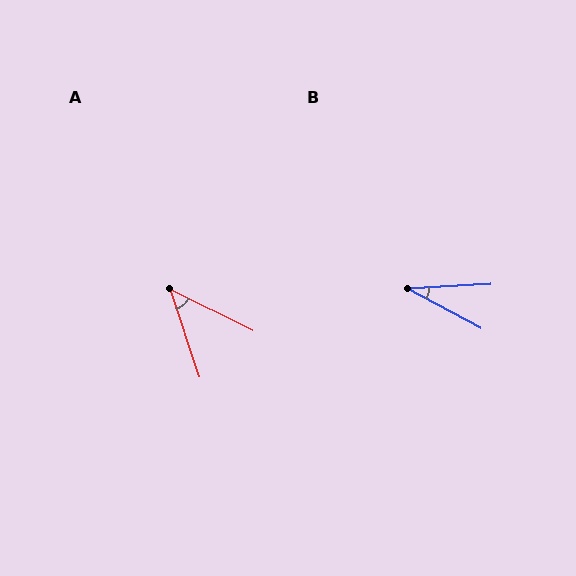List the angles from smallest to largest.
B (31°), A (45°).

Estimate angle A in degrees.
Approximately 45 degrees.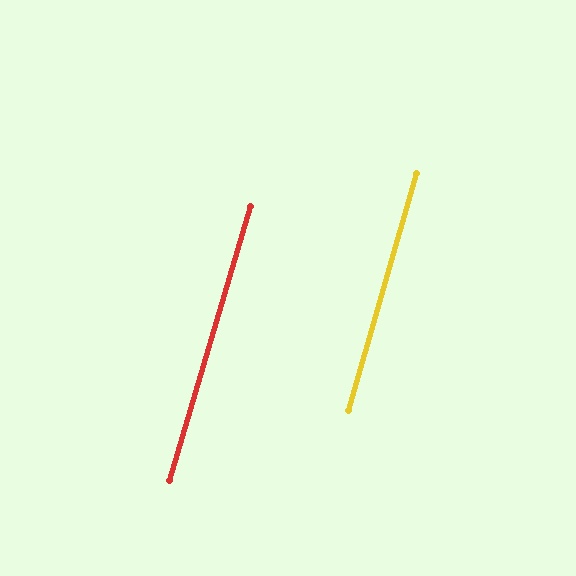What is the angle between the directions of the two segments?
Approximately 0 degrees.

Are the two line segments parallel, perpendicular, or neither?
Parallel — their directions differ by only 0.5°.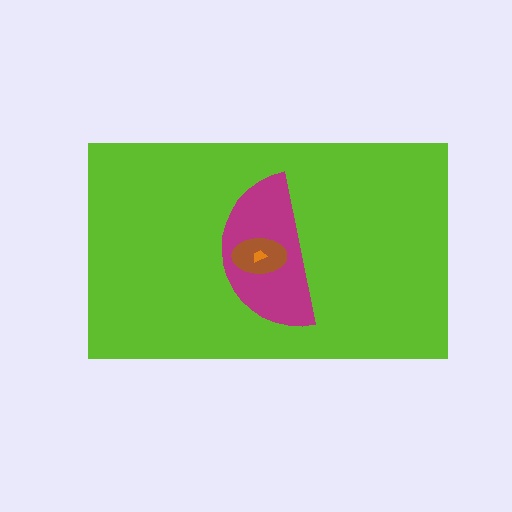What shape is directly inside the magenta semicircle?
The brown ellipse.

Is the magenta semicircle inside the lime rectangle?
Yes.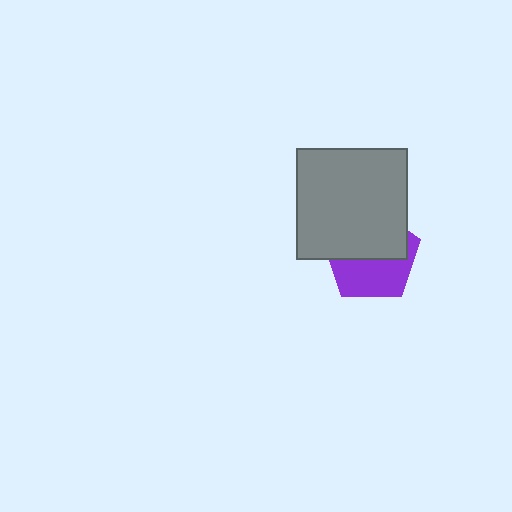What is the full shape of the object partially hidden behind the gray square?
The partially hidden object is a purple pentagon.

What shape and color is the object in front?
The object in front is a gray square.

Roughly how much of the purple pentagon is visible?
About half of it is visible (roughly 48%).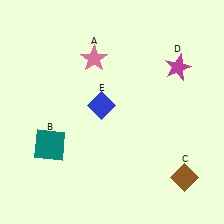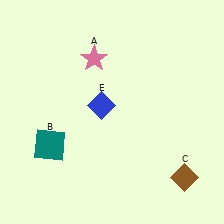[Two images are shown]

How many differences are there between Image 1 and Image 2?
There is 1 difference between the two images.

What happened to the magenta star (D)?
The magenta star (D) was removed in Image 2. It was in the top-right area of Image 1.